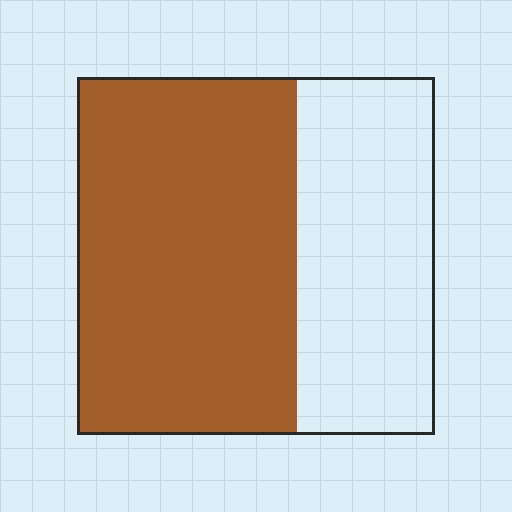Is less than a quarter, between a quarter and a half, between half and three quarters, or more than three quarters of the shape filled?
Between half and three quarters.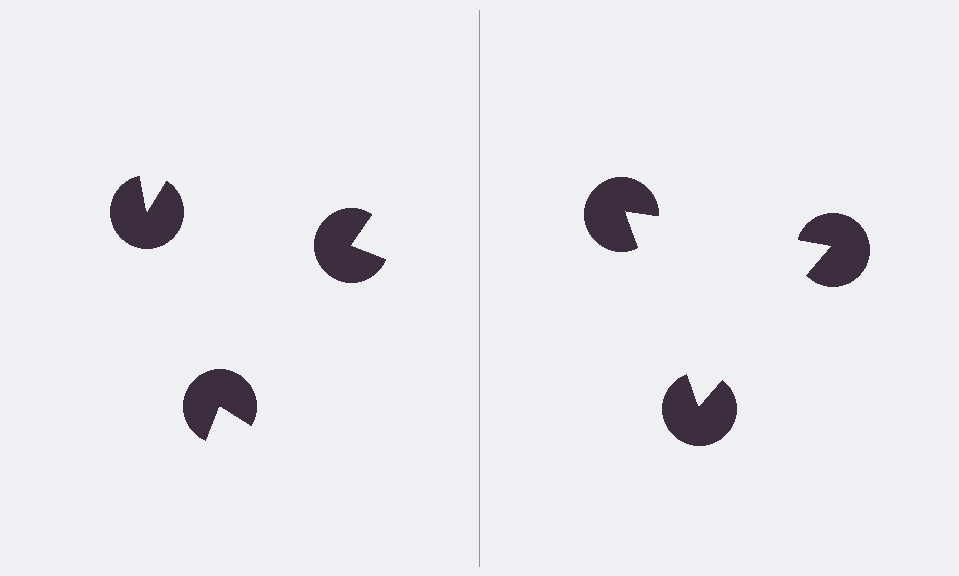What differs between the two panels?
The pac-man discs are positioned identically on both sides; only the wedge orientations differ. On the right they align to a triangle; on the left they are misaligned.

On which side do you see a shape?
An illusory triangle appears on the right side. On the left side the wedge cuts are rotated, so no coherent shape forms.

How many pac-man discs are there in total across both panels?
6 — 3 on each side.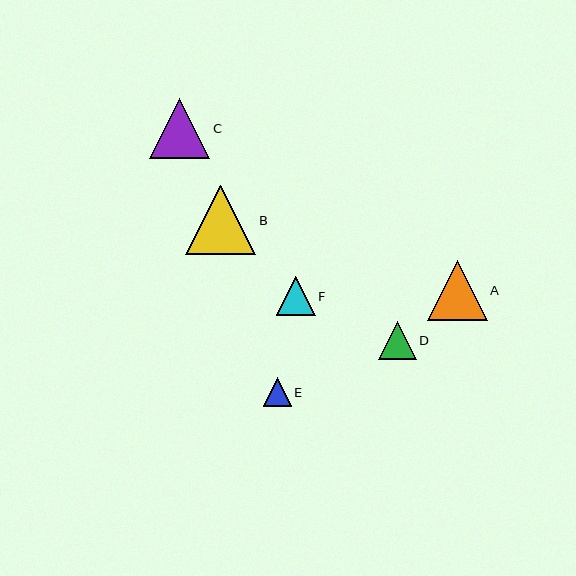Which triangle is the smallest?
Triangle E is the smallest with a size of approximately 28 pixels.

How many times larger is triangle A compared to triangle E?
Triangle A is approximately 2.1 times the size of triangle E.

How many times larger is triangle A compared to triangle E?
Triangle A is approximately 2.1 times the size of triangle E.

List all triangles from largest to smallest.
From largest to smallest: B, C, A, F, D, E.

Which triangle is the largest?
Triangle B is the largest with a size of approximately 70 pixels.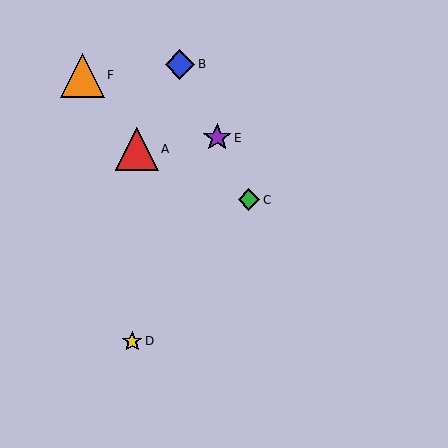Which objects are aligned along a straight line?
Objects B, C, E are aligned along a straight line.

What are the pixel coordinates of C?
Object C is at (249, 200).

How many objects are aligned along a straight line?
3 objects (B, C, E) are aligned along a straight line.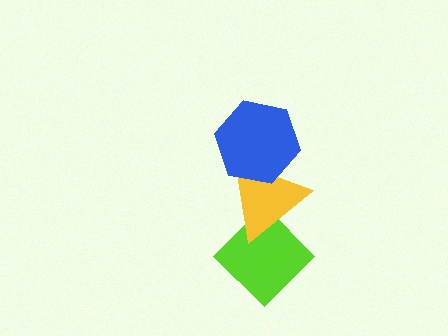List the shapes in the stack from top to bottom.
From top to bottom: the blue hexagon, the yellow triangle, the lime diamond.